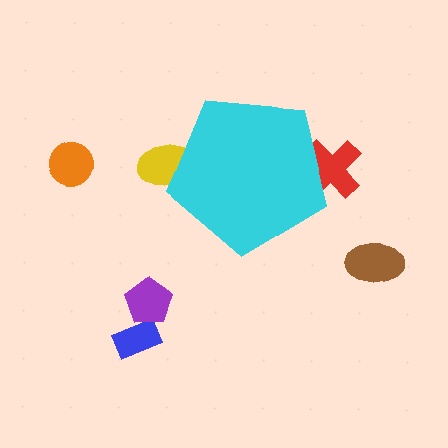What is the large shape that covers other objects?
A cyan pentagon.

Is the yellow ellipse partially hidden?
Yes, the yellow ellipse is partially hidden behind the cyan pentagon.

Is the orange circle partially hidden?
No, the orange circle is fully visible.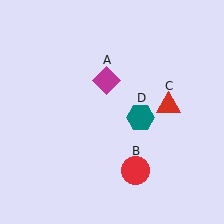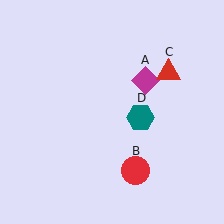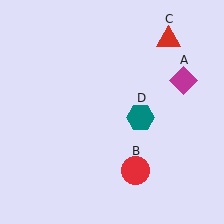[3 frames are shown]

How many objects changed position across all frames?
2 objects changed position: magenta diamond (object A), red triangle (object C).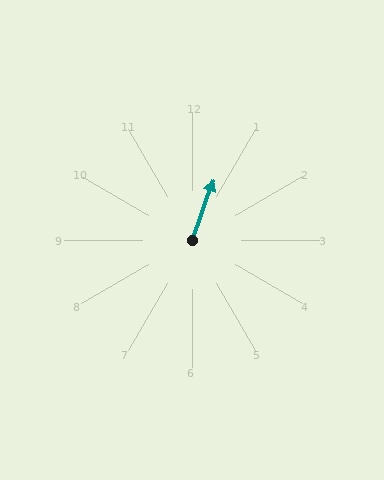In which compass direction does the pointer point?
North.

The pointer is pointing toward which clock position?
Roughly 1 o'clock.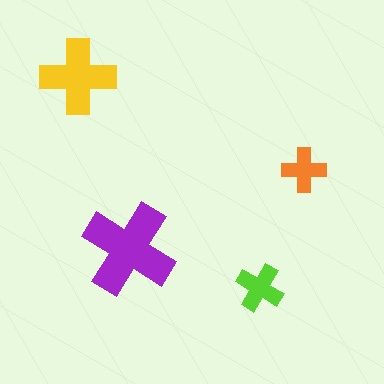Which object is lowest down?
The lime cross is bottommost.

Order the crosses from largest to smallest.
the purple one, the yellow one, the lime one, the orange one.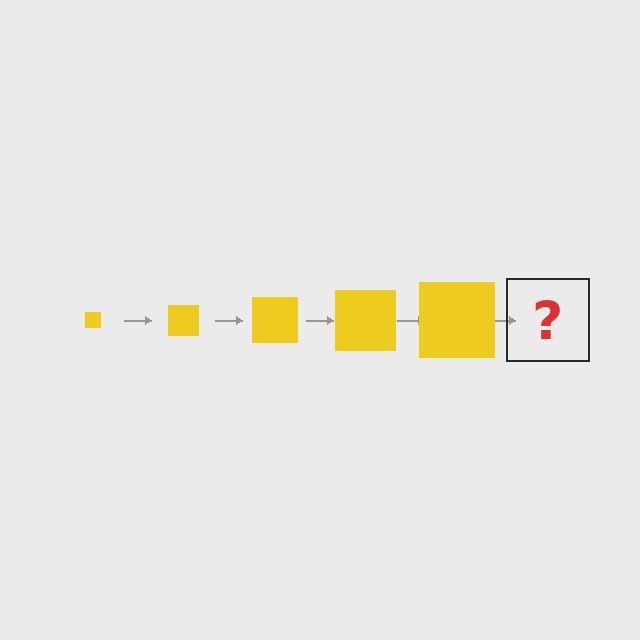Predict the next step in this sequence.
The next step is a yellow square, larger than the previous one.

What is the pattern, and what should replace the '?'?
The pattern is that the square gets progressively larger each step. The '?' should be a yellow square, larger than the previous one.